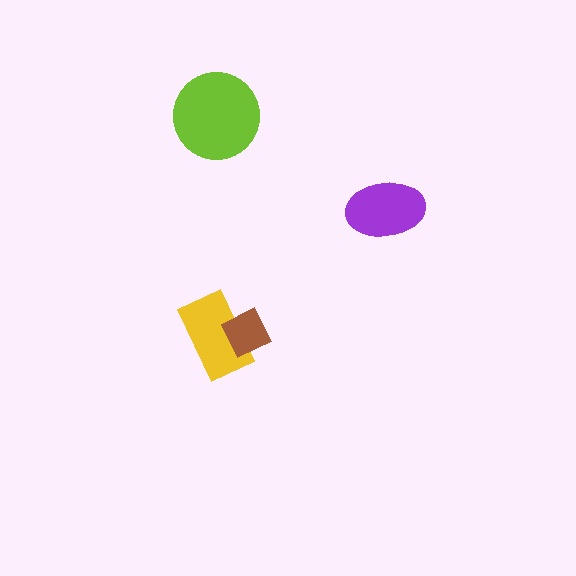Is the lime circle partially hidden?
No, no other shape covers it.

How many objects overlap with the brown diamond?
1 object overlaps with the brown diamond.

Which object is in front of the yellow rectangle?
The brown diamond is in front of the yellow rectangle.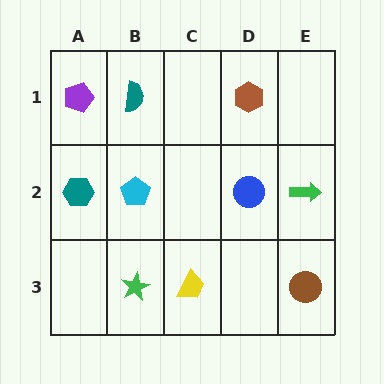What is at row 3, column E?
A brown circle.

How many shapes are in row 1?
3 shapes.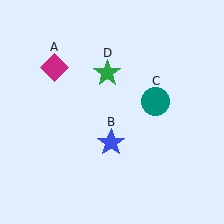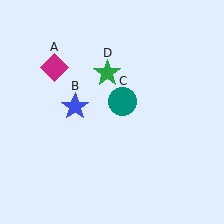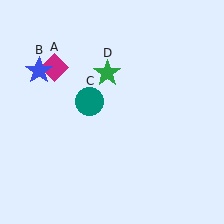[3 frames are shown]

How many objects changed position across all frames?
2 objects changed position: blue star (object B), teal circle (object C).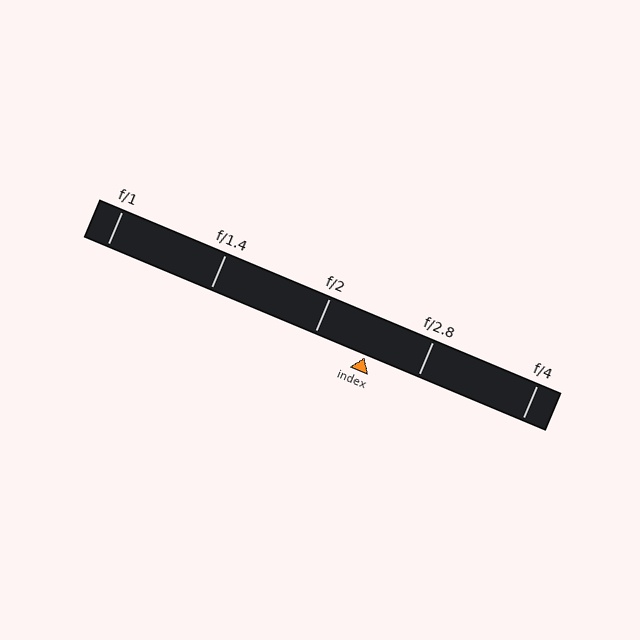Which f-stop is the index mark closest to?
The index mark is closest to f/2.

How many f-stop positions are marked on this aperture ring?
There are 5 f-stop positions marked.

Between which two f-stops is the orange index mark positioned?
The index mark is between f/2 and f/2.8.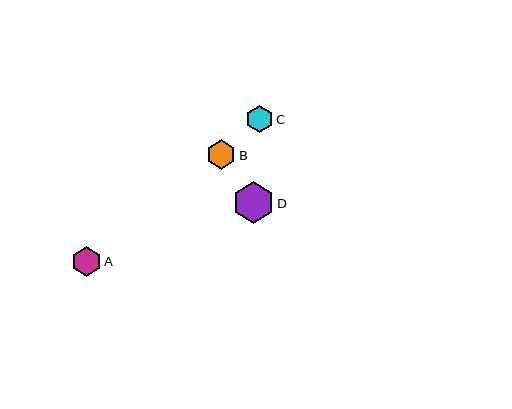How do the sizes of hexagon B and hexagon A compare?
Hexagon B and hexagon A are approximately the same size.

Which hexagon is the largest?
Hexagon D is the largest with a size of approximately 41 pixels.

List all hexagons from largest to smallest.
From largest to smallest: D, B, A, C.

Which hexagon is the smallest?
Hexagon C is the smallest with a size of approximately 27 pixels.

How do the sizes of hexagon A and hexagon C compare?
Hexagon A and hexagon C are approximately the same size.